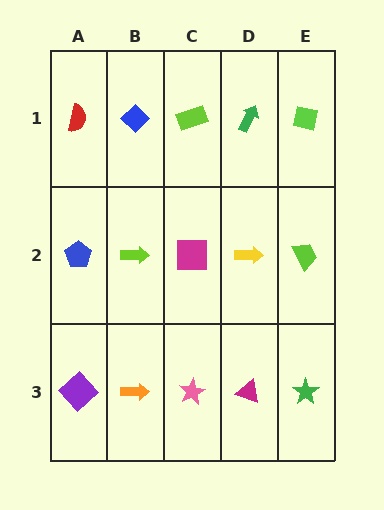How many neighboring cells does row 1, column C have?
3.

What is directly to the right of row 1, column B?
A lime rectangle.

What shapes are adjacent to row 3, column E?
A lime trapezoid (row 2, column E), a magenta triangle (row 3, column D).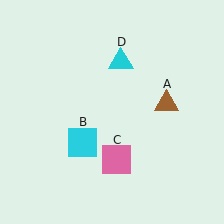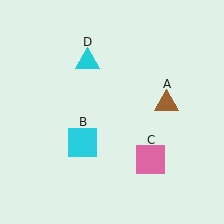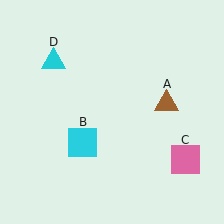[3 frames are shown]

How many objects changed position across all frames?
2 objects changed position: pink square (object C), cyan triangle (object D).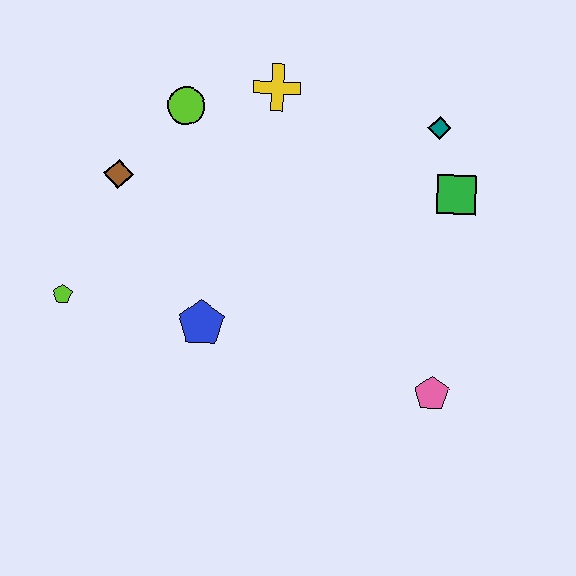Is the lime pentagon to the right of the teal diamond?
No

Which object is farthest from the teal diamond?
The lime pentagon is farthest from the teal diamond.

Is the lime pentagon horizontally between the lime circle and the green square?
No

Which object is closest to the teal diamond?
The green square is closest to the teal diamond.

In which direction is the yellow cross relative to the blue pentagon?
The yellow cross is above the blue pentagon.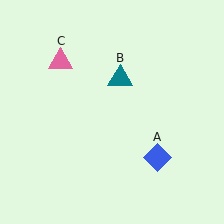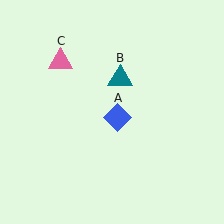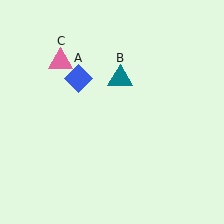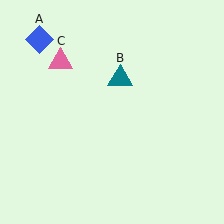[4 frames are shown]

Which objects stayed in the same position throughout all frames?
Teal triangle (object B) and pink triangle (object C) remained stationary.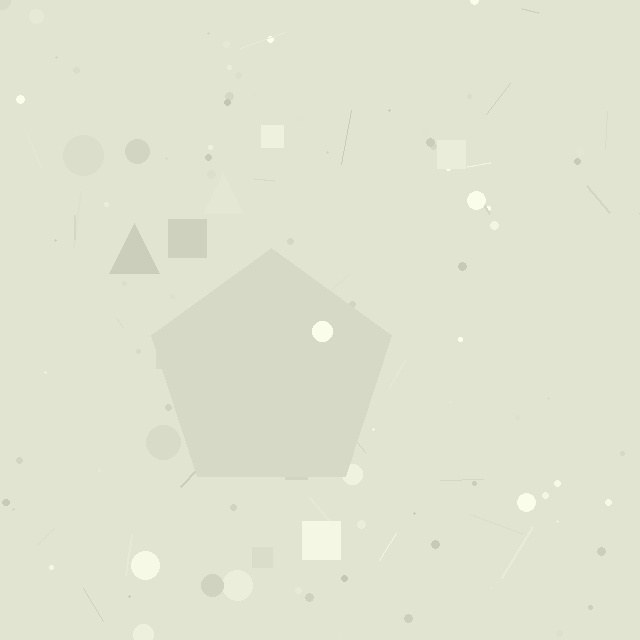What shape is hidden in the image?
A pentagon is hidden in the image.